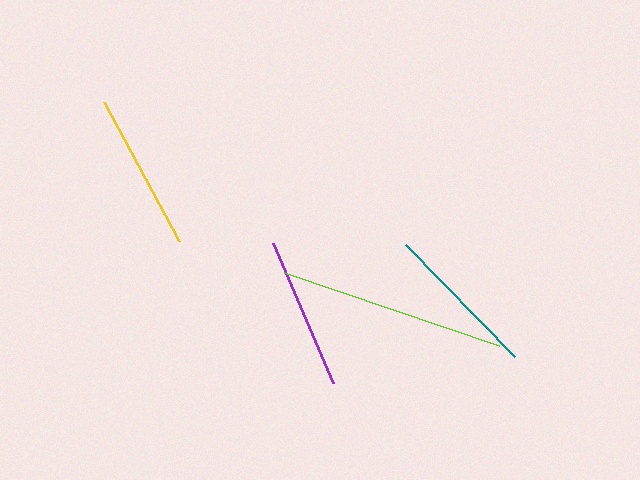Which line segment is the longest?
The lime line is the longest at approximately 227 pixels.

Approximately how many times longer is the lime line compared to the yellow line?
The lime line is approximately 1.4 times the length of the yellow line.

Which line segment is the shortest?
The purple line is the shortest at approximately 153 pixels.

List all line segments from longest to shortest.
From longest to shortest: lime, yellow, teal, purple.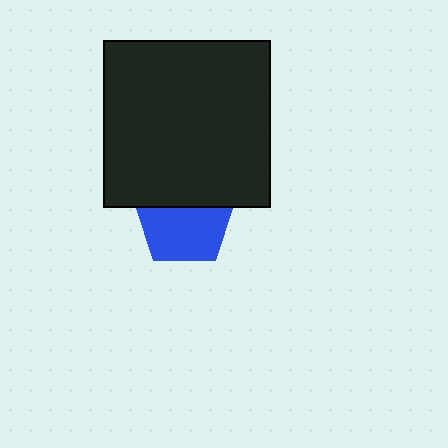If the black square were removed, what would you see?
You would see the complete blue pentagon.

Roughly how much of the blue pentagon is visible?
About half of it is visible (roughly 64%).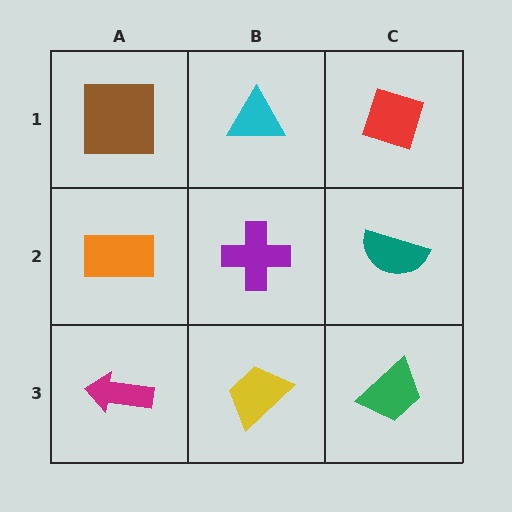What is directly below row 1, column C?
A teal semicircle.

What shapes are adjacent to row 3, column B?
A purple cross (row 2, column B), a magenta arrow (row 3, column A), a green trapezoid (row 3, column C).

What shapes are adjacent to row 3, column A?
An orange rectangle (row 2, column A), a yellow trapezoid (row 3, column B).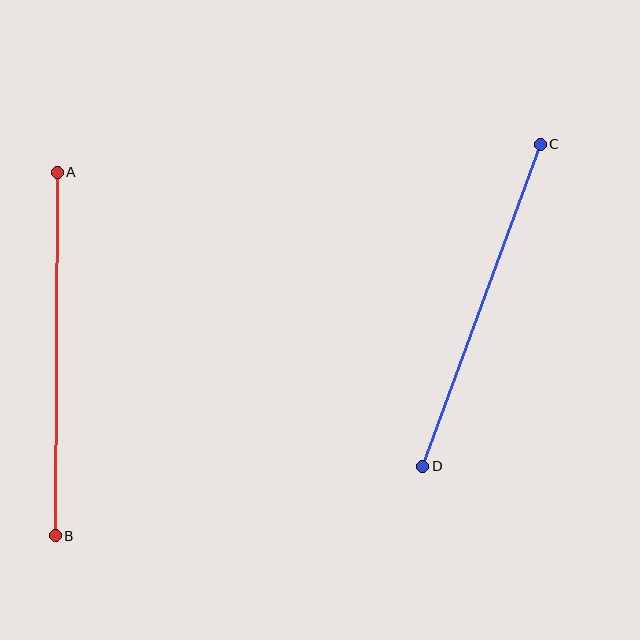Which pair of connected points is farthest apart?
Points A and B are farthest apart.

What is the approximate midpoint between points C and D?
The midpoint is at approximately (482, 305) pixels.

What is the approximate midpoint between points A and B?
The midpoint is at approximately (56, 354) pixels.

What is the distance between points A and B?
The distance is approximately 364 pixels.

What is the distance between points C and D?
The distance is approximately 343 pixels.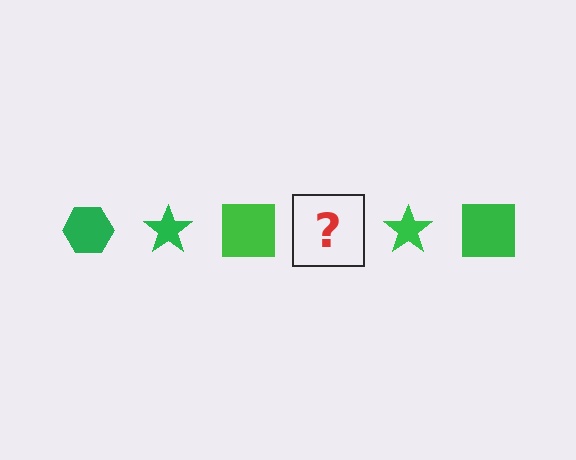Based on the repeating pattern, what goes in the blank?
The blank should be a green hexagon.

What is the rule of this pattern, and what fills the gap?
The rule is that the pattern cycles through hexagon, star, square shapes in green. The gap should be filled with a green hexagon.